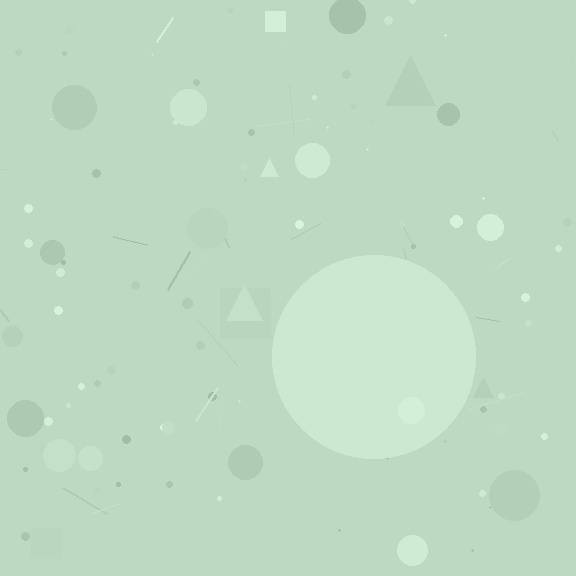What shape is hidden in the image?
A circle is hidden in the image.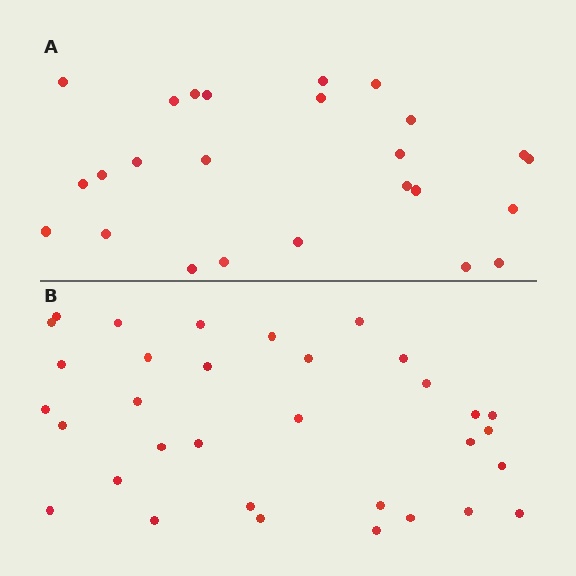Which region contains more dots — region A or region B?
Region B (the bottom region) has more dots.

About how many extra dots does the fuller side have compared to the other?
Region B has roughly 8 or so more dots than region A.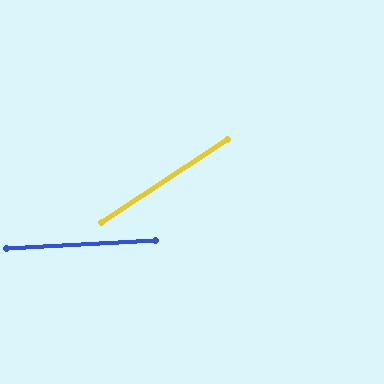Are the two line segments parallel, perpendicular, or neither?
Neither parallel nor perpendicular — they differ by about 30°.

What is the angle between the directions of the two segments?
Approximately 30 degrees.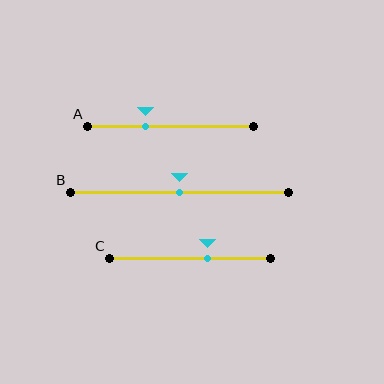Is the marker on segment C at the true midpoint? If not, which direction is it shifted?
No, the marker on segment C is shifted to the right by about 11% of the segment length.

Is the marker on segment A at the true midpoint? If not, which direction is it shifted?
No, the marker on segment A is shifted to the left by about 15% of the segment length.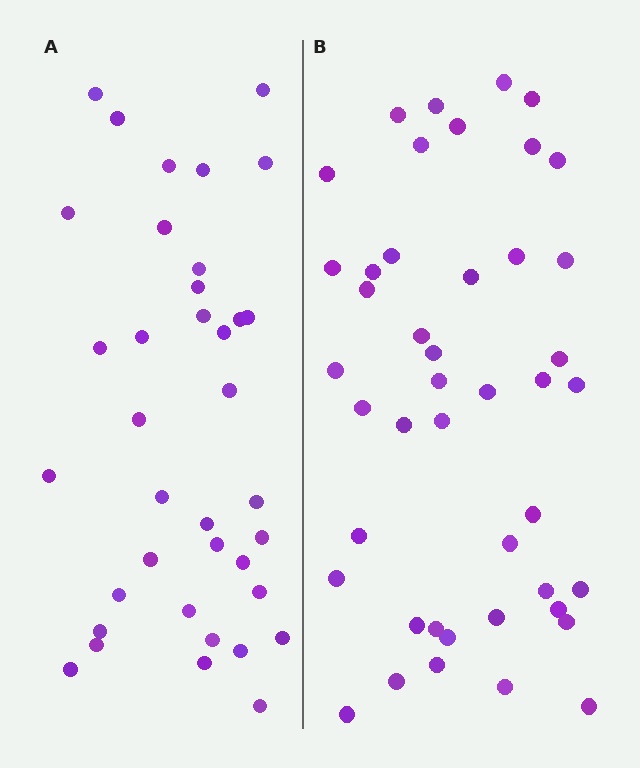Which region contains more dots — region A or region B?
Region B (the right region) has more dots.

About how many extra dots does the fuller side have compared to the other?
Region B has roughly 8 or so more dots than region A.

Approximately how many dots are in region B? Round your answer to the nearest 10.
About 40 dots. (The exact count is 44, which rounds to 40.)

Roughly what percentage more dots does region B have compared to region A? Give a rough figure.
About 20% more.